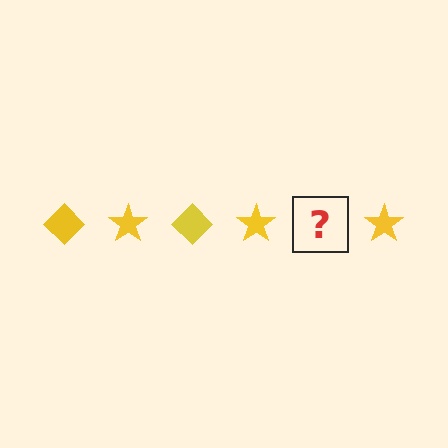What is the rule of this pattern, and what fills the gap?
The rule is that the pattern cycles through diamond, star shapes in yellow. The gap should be filled with a yellow diamond.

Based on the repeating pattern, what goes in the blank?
The blank should be a yellow diamond.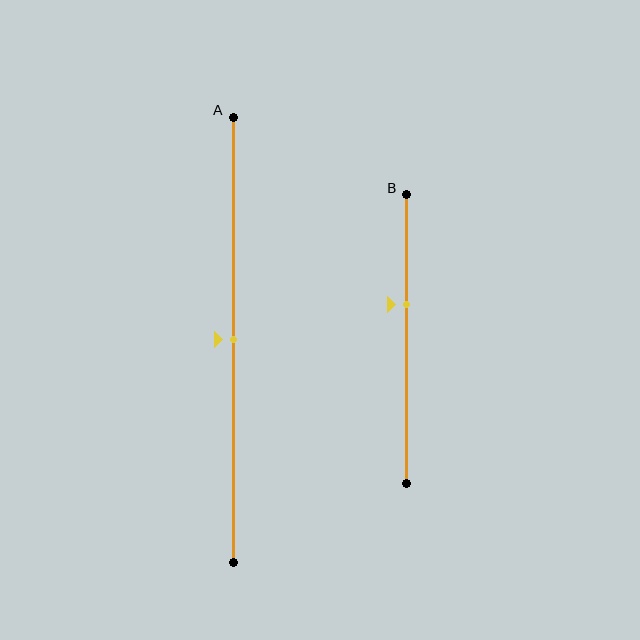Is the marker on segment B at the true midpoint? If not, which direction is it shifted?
No, the marker on segment B is shifted upward by about 12% of the segment length.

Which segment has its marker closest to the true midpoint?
Segment A has its marker closest to the true midpoint.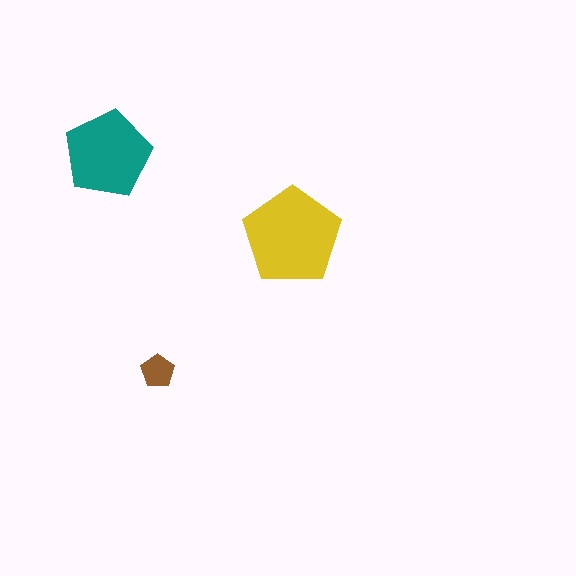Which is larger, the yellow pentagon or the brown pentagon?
The yellow one.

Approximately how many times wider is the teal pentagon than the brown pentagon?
About 2.5 times wider.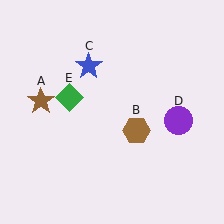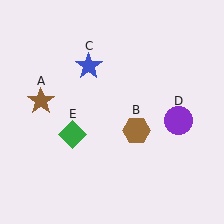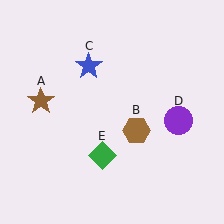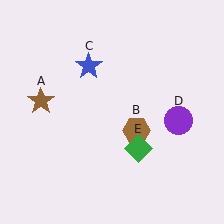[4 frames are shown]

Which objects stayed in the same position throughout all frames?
Brown star (object A) and brown hexagon (object B) and blue star (object C) and purple circle (object D) remained stationary.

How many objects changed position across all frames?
1 object changed position: green diamond (object E).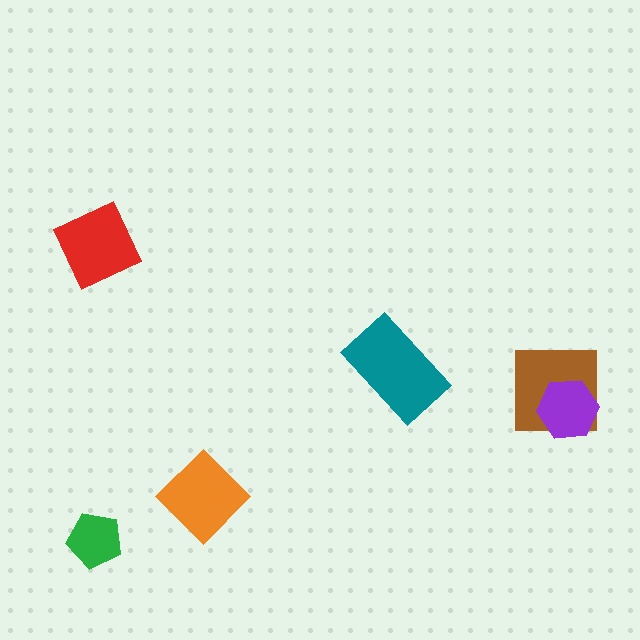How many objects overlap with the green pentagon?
0 objects overlap with the green pentagon.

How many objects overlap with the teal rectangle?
0 objects overlap with the teal rectangle.